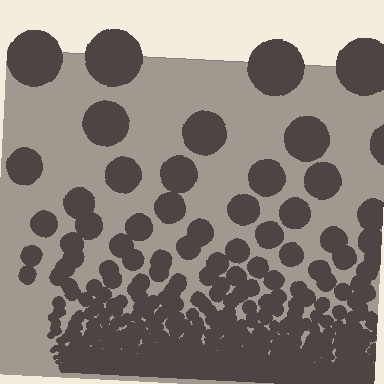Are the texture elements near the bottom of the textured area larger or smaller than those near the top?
Smaller. The gradient is inverted — elements near the bottom are smaller and denser.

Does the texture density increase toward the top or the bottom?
Density increases toward the bottom.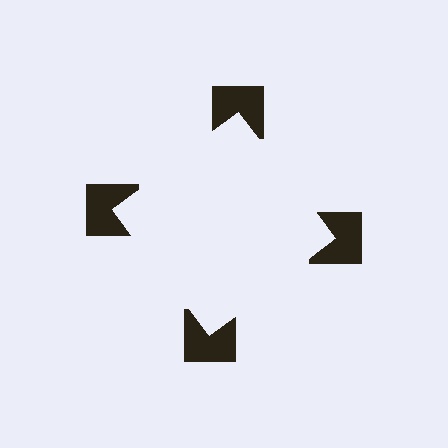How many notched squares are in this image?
There are 4 — one at each vertex of the illusory square.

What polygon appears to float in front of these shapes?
An illusory square — its edges are inferred from the aligned wedge cuts in the notched squares, not physically drawn.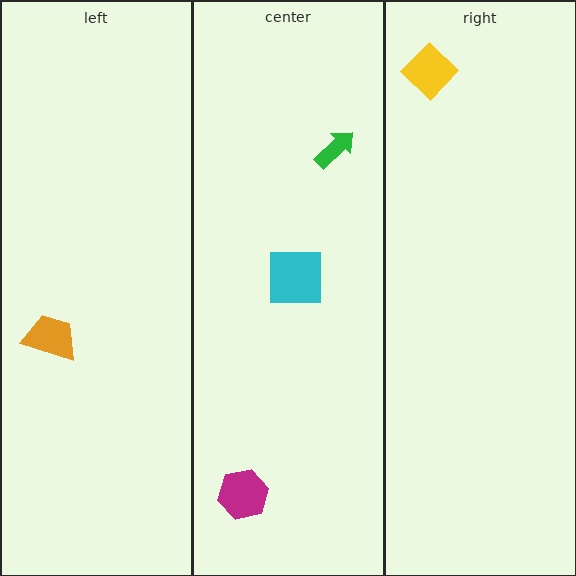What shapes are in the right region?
The yellow diamond.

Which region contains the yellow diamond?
The right region.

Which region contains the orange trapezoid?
The left region.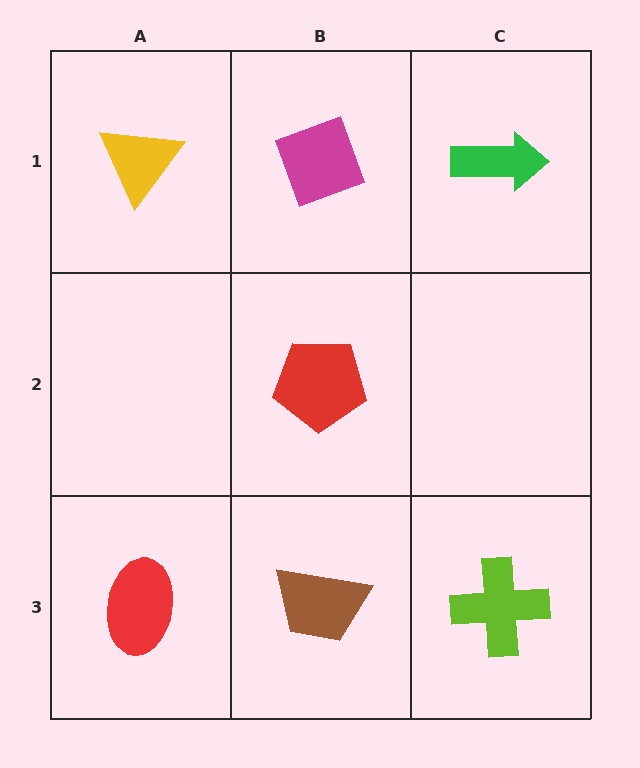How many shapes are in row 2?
1 shape.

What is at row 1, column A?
A yellow triangle.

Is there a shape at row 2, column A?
No, that cell is empty.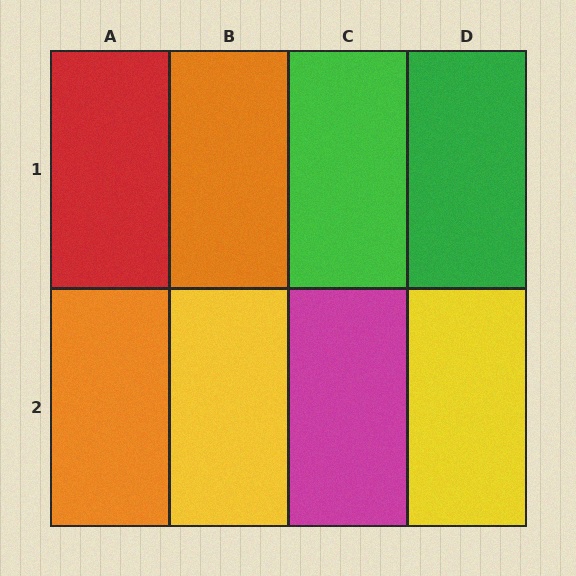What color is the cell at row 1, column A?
Red.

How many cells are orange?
2 cells are orange.